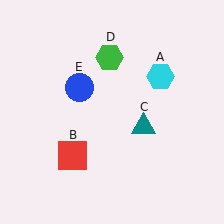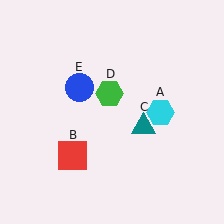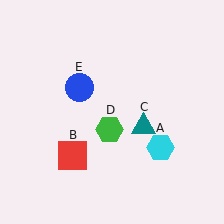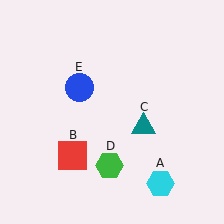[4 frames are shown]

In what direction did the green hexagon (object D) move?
The green hexagon (object D) moved down.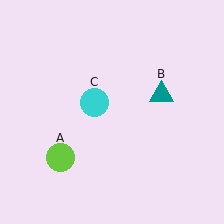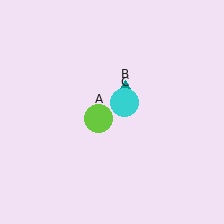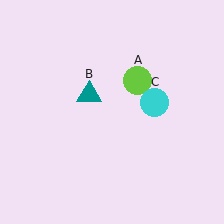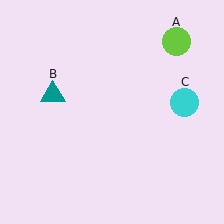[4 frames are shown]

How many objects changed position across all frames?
3 objects changed position: lime circle (object A), teal triangle (object B), cyan circle (object C).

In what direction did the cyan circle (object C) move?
The cyan circle (object C) moved right.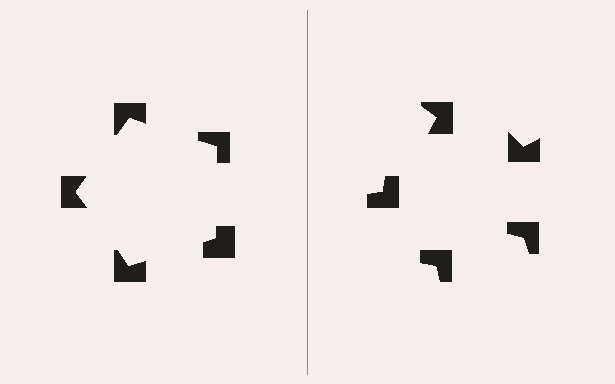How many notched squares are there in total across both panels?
10 — 5 on each side.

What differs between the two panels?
The notched squares are positioned identically on both sides; only the wedge orientations differ. On the left they align to a pentagon; on the right they are misaligned.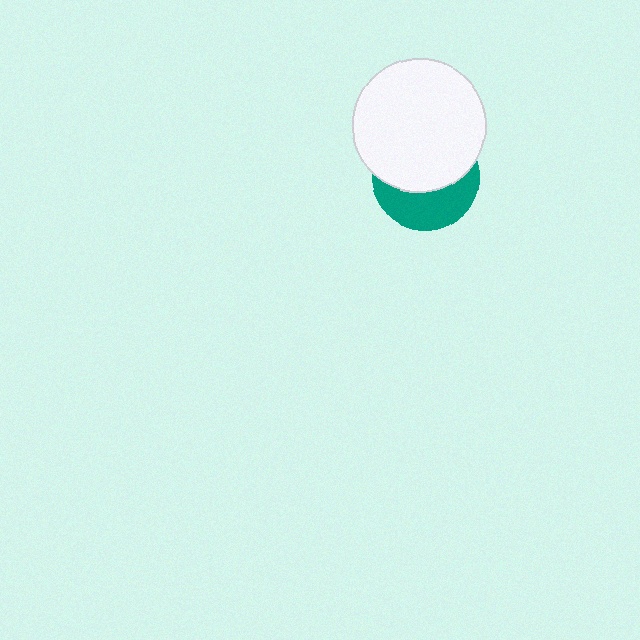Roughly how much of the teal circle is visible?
A small part of it is visible (roughly 41%).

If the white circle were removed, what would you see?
You would see the complete teal circle.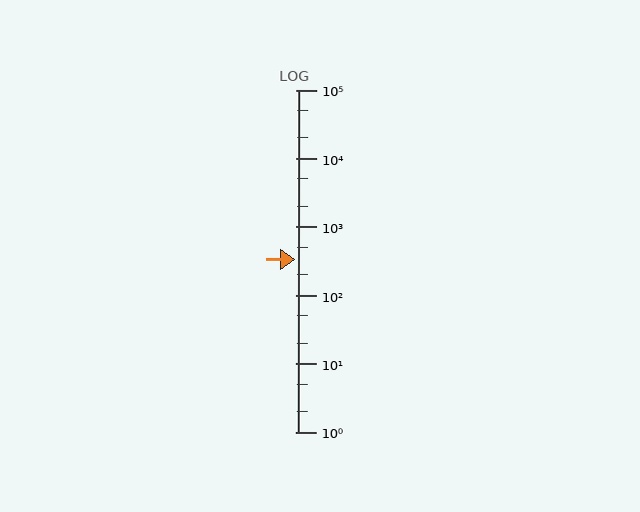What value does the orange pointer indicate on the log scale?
The pointer indicates approximately 330.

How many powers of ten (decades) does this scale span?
The scale spans 5 decades, from 1 to 100000.